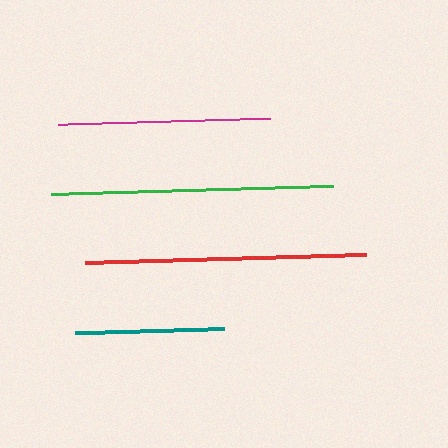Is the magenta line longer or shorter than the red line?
The red line is longer than the magenta line.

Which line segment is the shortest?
The teal line is the shortest at approximately 148 pixels.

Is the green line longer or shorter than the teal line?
The green line is longer than the teal line.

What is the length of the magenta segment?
The magenta segment is approximately 213 pixels long.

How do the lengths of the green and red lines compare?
The green and red lines are approximately the same length.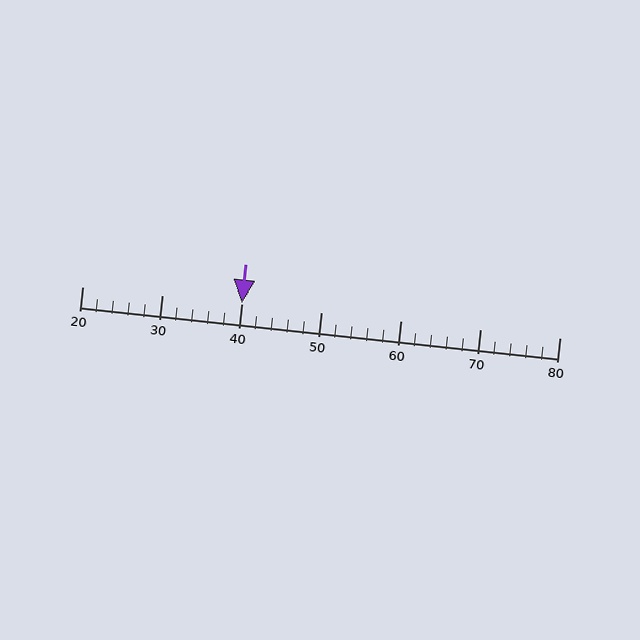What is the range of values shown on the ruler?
The ruler shows values from 20 to 80.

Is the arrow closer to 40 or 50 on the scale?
The arrow is closer to 40.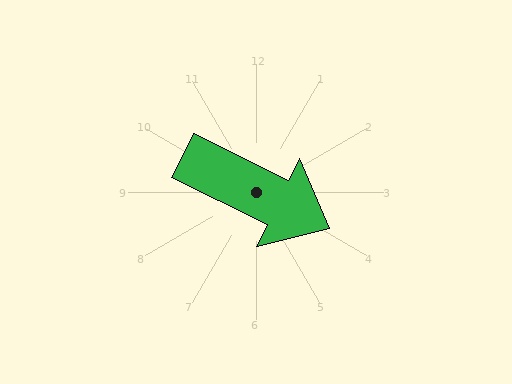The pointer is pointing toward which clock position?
Roughly 4 o'clock.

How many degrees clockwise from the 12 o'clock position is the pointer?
Approximately 116 degrees.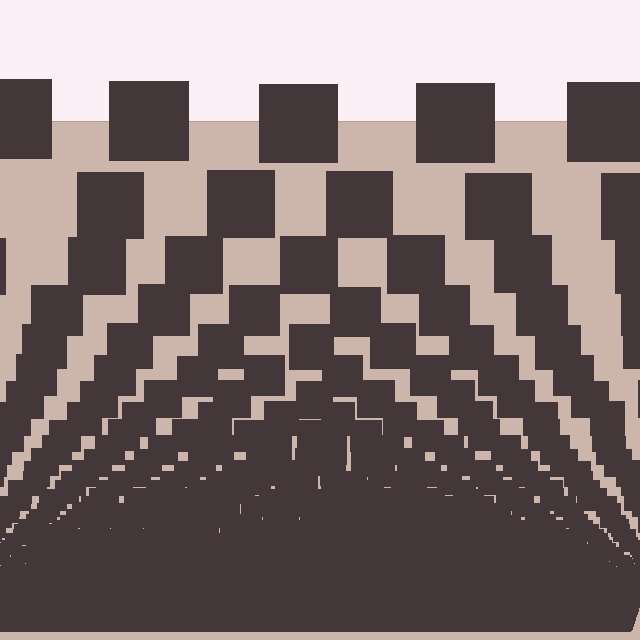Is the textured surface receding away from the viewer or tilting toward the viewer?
The surface appears to tilt toward the viewer. Texture elements get larger and sparser toward the top.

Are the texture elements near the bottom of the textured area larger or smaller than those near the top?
Smaller. The gradient is inverted — elements near the bottom are smaller and denser.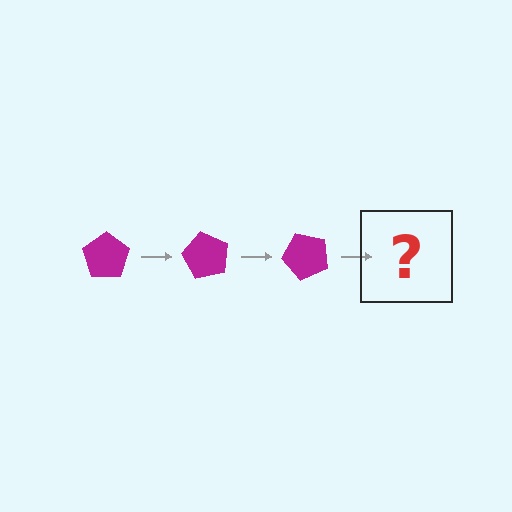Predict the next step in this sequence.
The next step is a magenta pentagon rotated 180 degrees.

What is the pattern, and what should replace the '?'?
The pattern is that the pentagon rotates 60 degrees each step. The '?' should be a magenta pentagon rotated 180 degrees.